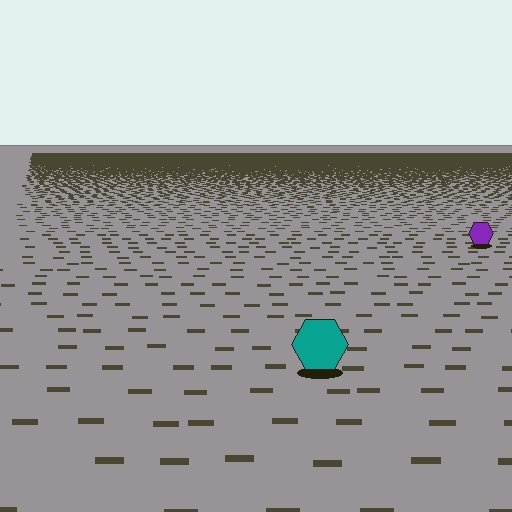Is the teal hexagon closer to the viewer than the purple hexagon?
Yes. The teal hexagon is closer — you can tell from the texture gradient: the ground texture is coarser near it.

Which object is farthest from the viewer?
The purple hexagon is farthest from the viewer. It appears smaller and the ground texture around it is denser.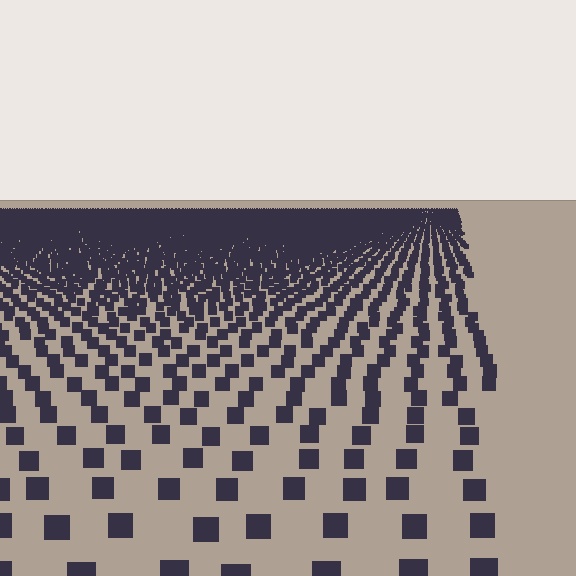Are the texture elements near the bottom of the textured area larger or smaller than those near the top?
Larger. Near the bottom, elements are closer to the viewer and appear at a bigger on-screen size.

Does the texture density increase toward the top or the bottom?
Density increases toward the top.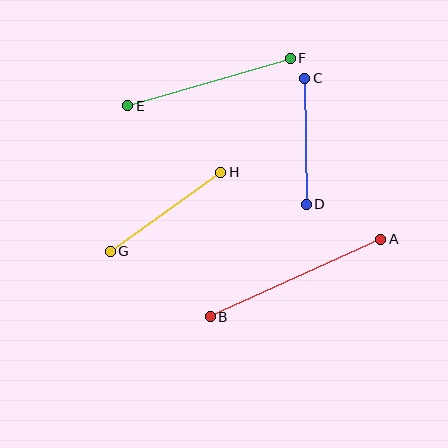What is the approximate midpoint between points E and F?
The midpoint is at approximately (209, 82) pixels.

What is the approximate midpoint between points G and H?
The midpoint is at approximately (166, 212) pixels.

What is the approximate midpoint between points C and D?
The midpoint is at approximately (306, 141) pixels.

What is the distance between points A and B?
The distance is approximately 187 pixels.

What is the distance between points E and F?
The distance is approximately 169 pixels.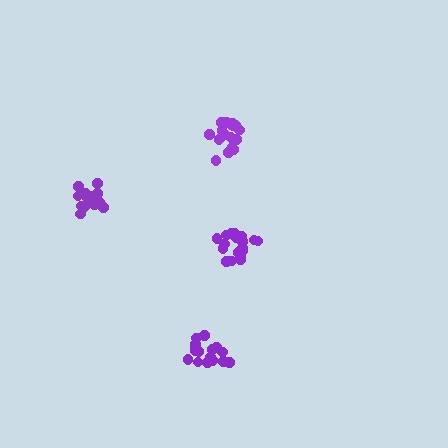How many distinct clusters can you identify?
There are 4 distinct clusters.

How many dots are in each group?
Group 1: 20 dots, Group 2: 19 dots, Group 3: 16 dots, Group 4: 16 dots (71 total).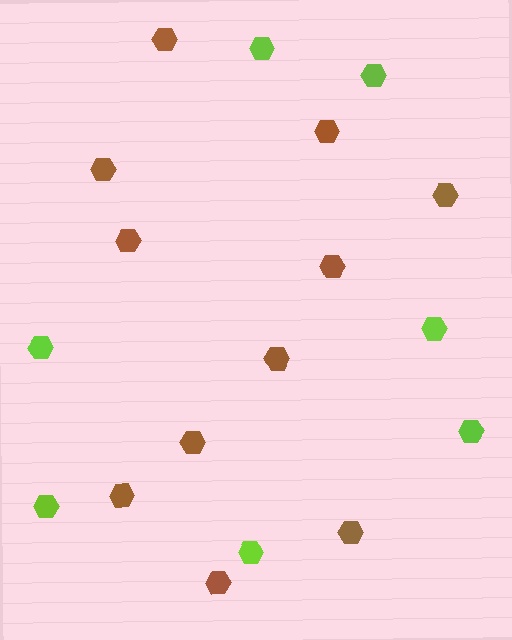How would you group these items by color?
There are 2 groups: one group of lime hexagons (7) and one group of brown hexagons (11).